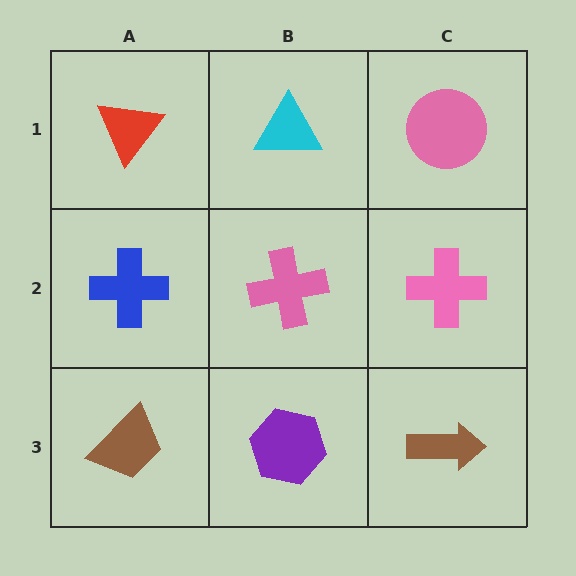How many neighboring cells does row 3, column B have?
3.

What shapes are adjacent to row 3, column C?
A pink cross (row 2, column C), a purple hexagon (row 3, column B).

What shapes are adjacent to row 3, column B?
A pink cross (row 2, column B), a brown trapezoid (row 3, column A), a brown arrow (row 3, column C).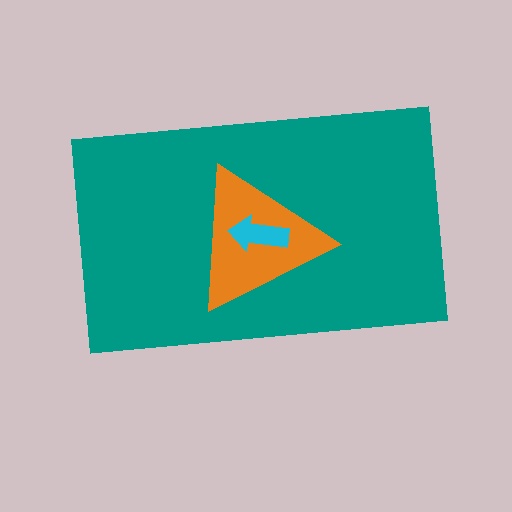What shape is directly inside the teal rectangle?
The orange triangle.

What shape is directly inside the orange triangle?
The cyan arrow.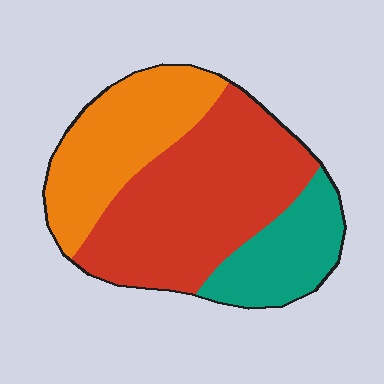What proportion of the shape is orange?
Orange takes up about one third (1/3) of the shape.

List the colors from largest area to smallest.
From largest to smallest: red, orange, teal.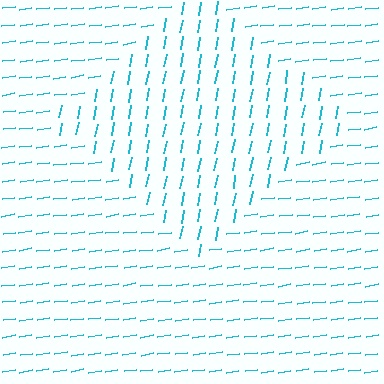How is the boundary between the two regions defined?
The boundary is defined purely by a change in line orientation (approximately 71 degrees difference). All lines are the same color and thickness.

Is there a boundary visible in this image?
Yes, there is a texture boundary formed by a change in line orientation.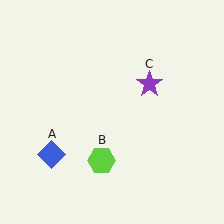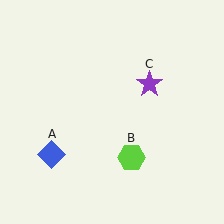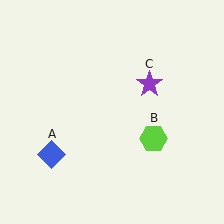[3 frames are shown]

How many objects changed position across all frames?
1 object changed position: lime hexagon (object B).